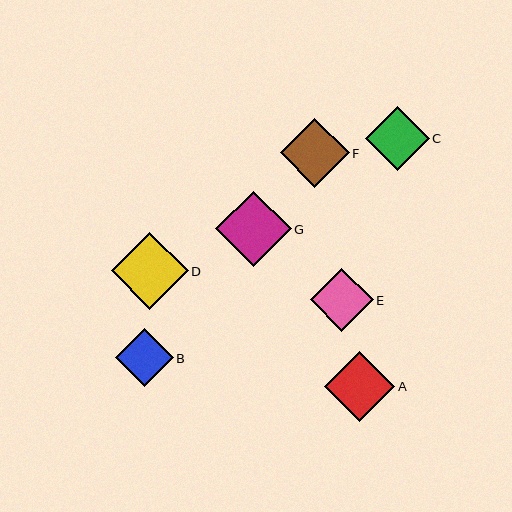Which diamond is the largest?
Diamond D is the largest with a size of approximately 76 pixels.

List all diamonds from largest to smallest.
From largest to smallest: D, G, A, F, C, E, B.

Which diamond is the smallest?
Diamond B is the smallest with a size of approximately 58 pixels.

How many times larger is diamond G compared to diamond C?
Diamond G is approximately 1.2 times the size of diamond C.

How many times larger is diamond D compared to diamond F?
Diamond D is approximately 1.1 times the size of diamond F.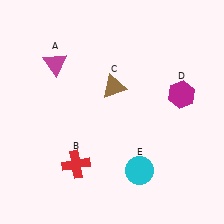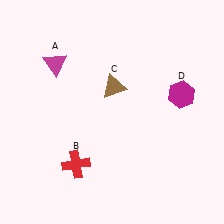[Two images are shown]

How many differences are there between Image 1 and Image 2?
There is 1 difference between the two images.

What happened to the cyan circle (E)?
The cyan circle (E) was removed in Image 2. It was in the bottom-right area of Image 1.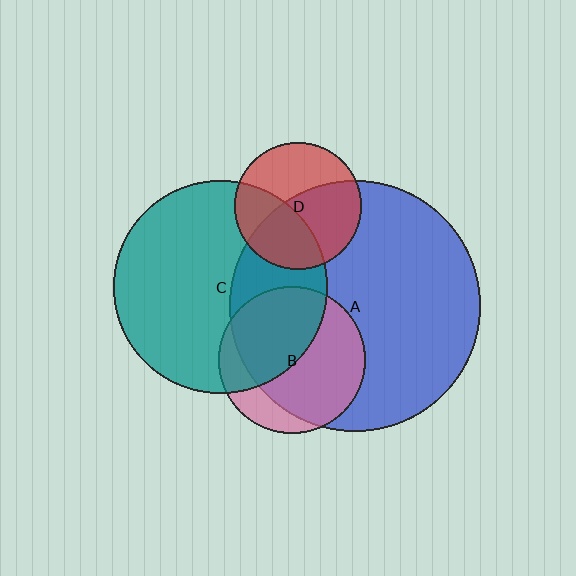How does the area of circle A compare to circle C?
Approximately 1.4 times.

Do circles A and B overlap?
Yes.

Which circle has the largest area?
Circle A (blue).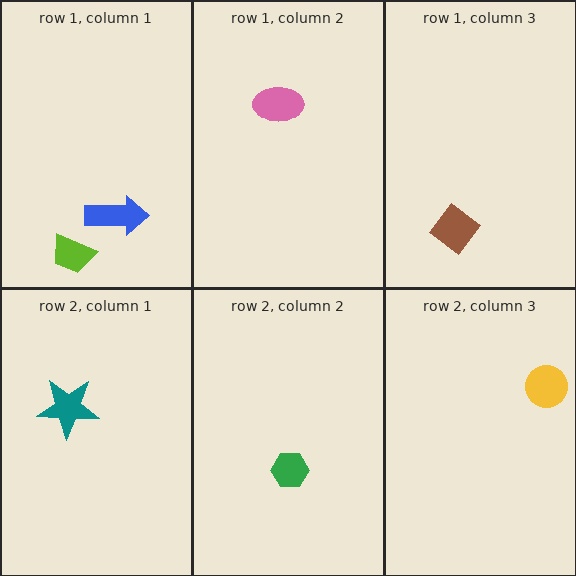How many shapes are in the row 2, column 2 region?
1.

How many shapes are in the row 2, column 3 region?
1.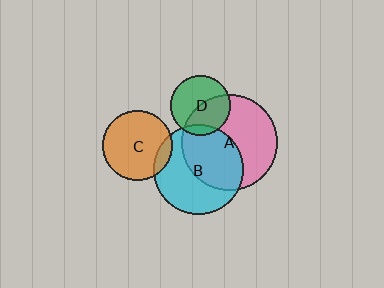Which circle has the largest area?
Circle A (pink).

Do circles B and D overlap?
Yes.